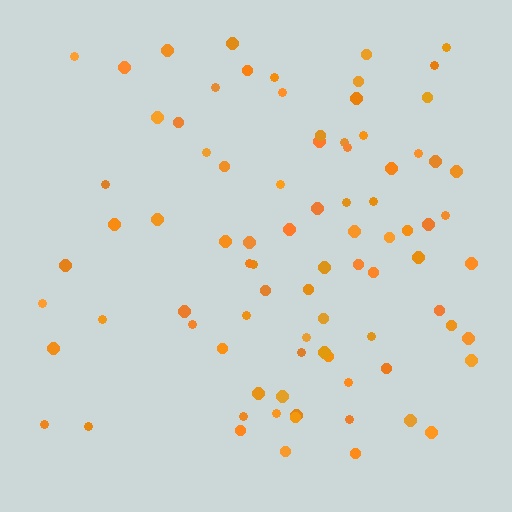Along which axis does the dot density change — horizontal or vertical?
Horizontal.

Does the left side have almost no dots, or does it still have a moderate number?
Still a moderate number, just noticeably fewer than the right.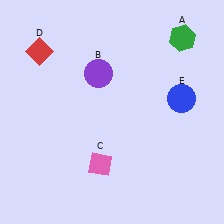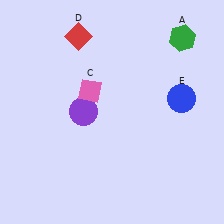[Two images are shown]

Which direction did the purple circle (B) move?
The purple circle (B) moved down.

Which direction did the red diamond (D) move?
The red diamond (D) moved right.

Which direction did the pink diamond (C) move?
The pink diamond (C) moved up.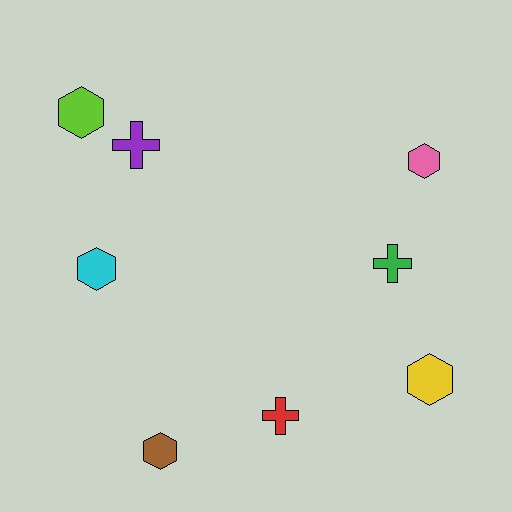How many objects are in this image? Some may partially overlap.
There are 8 objects.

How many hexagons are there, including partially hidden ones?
There are 5 hexagons.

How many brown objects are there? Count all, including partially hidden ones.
There is 1 brown object.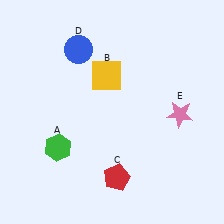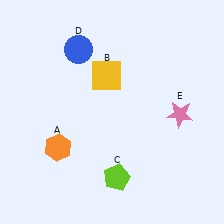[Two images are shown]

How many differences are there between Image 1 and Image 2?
There are 2 differences between the two images.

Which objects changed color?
A changed from green to orange. C changed from red to lime.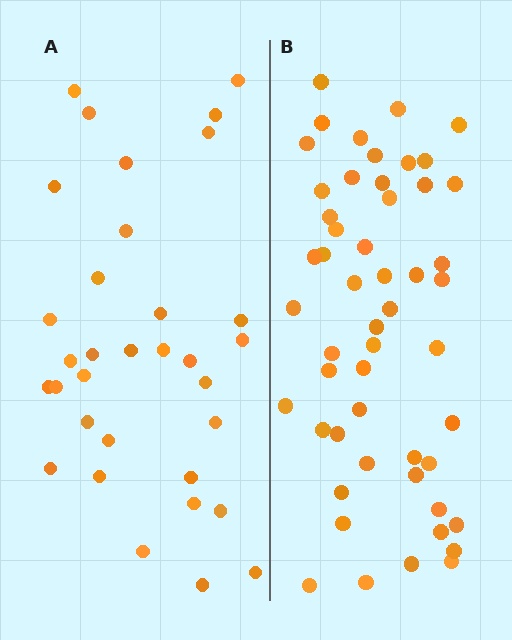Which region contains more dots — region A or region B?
Region B (the right region) has more dots.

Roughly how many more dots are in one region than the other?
Region B has approximately 20 more dots than region A.